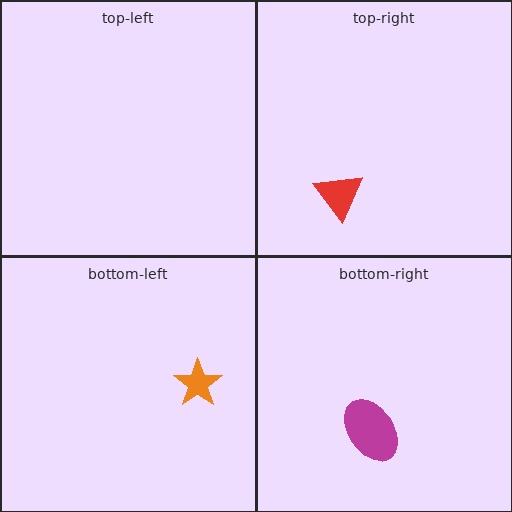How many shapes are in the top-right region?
1.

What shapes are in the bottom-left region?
The orange star.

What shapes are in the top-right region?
The red triangle.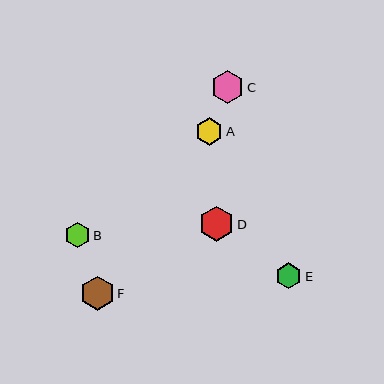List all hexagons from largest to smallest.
From largest to smallest: D, F, C, A, E, B.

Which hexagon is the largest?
Hexagon D is the largest with a size of approximately 35 pixels.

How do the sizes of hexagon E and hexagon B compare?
Hexagon E and hexagon B are approximately the same size.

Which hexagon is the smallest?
Hexagon B is the smallest with a size of approximately 25 pixels.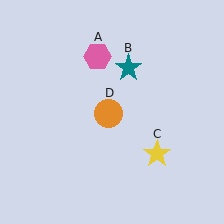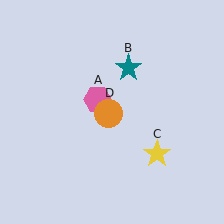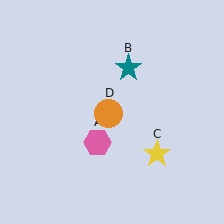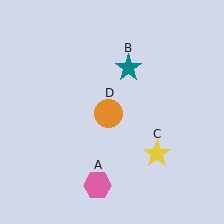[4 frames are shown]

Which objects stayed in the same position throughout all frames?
Teal star (object B) and yellow star (object C) and orange circle (object D) remained stationary.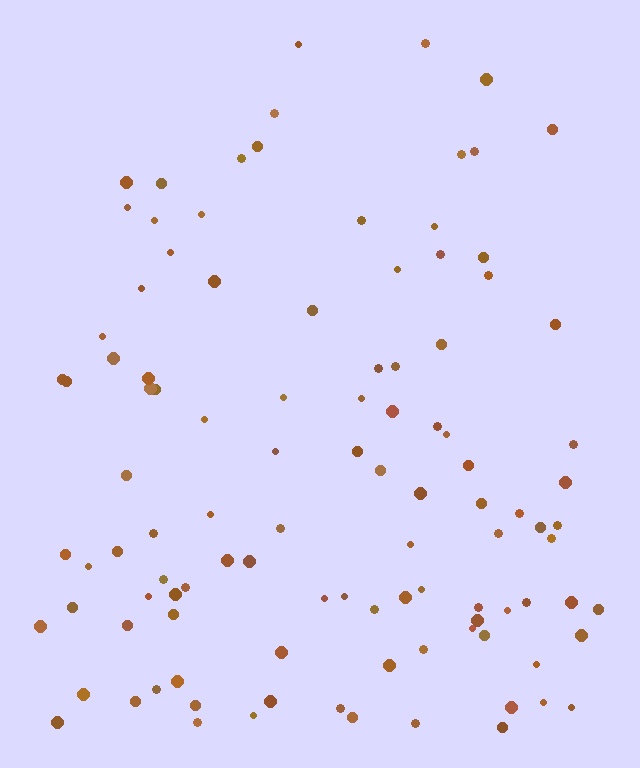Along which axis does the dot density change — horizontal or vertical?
Vertical.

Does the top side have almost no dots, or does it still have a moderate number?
Still a moderate number, just noticeably fewer than the bottom.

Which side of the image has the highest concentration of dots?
The bottom.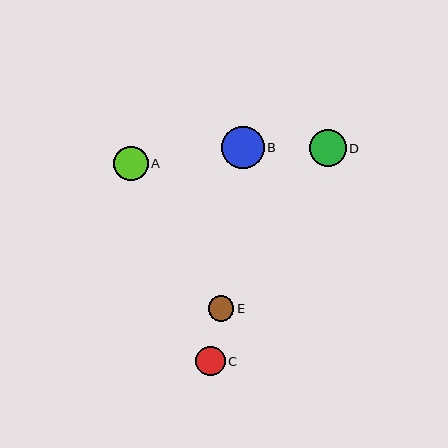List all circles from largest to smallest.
From largest to smallest: B, D, A, C, E.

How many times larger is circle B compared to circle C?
Circle B is approximately 1.4 times the size of circle C.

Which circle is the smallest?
Circle E is the smallest with a size of approximately 25 pixels.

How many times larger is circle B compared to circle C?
Circle B is approximately 1.4 times the size of circle C.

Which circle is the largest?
Circle B is the largest with a size of approximately 42 pixels.